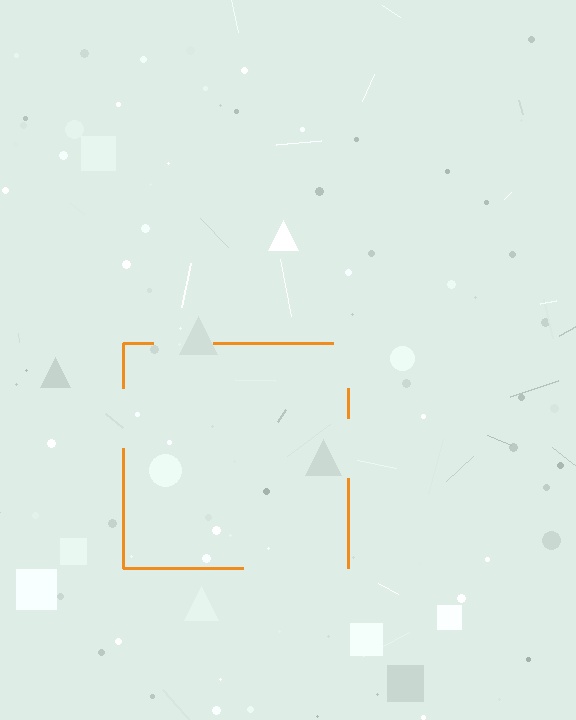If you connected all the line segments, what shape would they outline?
They would outline a square.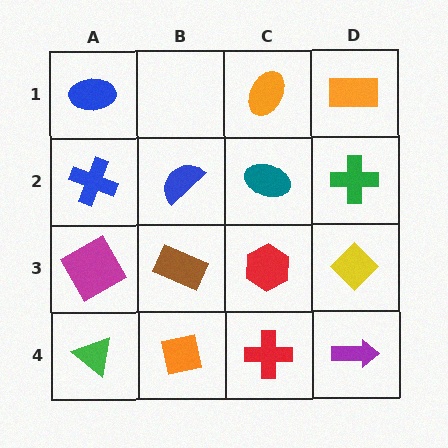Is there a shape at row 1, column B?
No, that cell is empty.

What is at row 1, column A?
A blue ellipse.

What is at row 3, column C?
A red hexagon.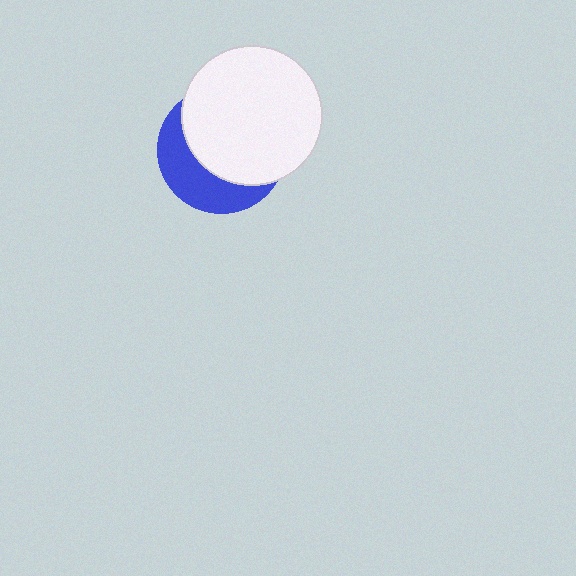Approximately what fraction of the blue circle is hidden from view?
Roughly 63% of the blue circle is hidden behind the white circle.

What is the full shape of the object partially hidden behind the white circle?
The partially hidden object is a blue circle.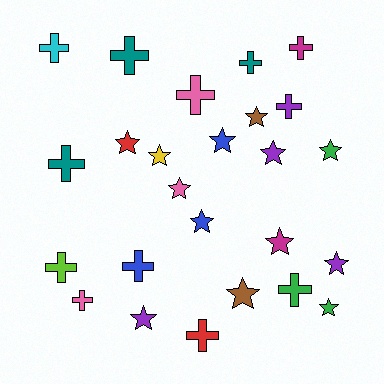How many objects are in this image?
There are 25 objects.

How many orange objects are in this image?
There are no orange objects.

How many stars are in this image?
There are 13 stars.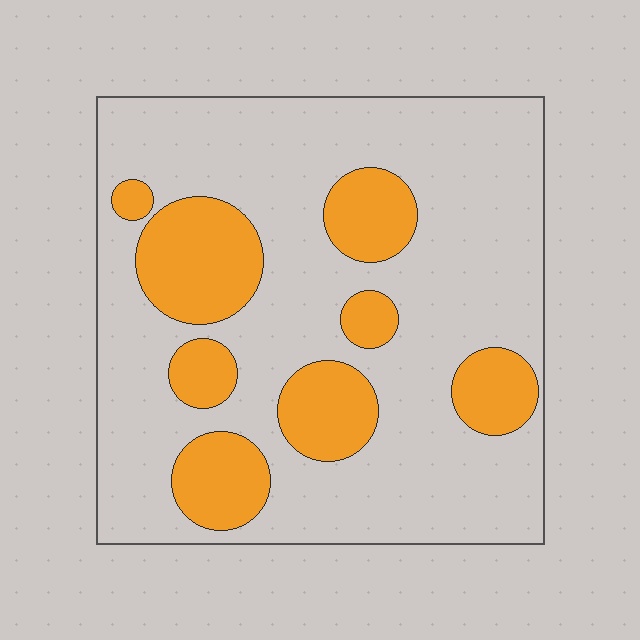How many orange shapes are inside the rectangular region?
8.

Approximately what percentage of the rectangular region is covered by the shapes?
Approximately 25%.